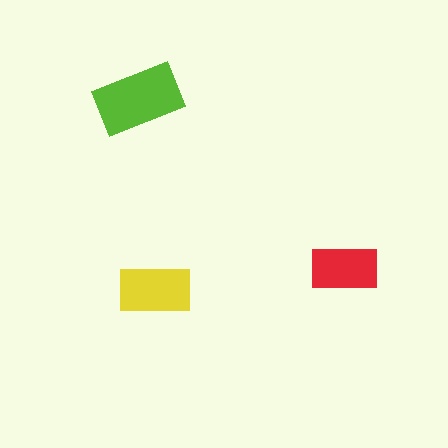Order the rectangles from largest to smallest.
the lime one, the yellow one, the red one.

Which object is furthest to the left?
The lime rectangle is leftmost.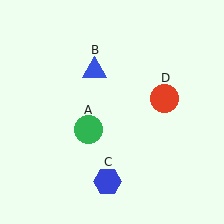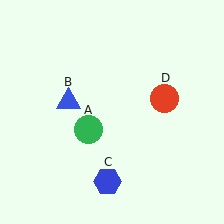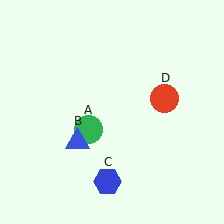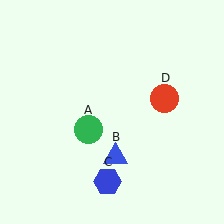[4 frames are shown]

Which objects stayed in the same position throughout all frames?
Green circle (object A) and blue hexagon (object C) and red circle (object D) remained stationary.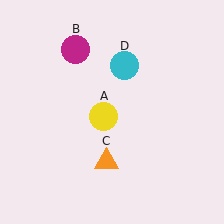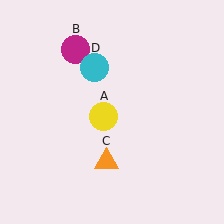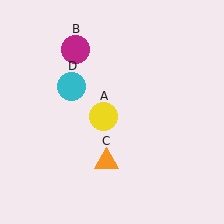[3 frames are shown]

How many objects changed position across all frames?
1 object changed position: cyan circle (object D).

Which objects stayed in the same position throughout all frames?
Yellow circle (object A) and magenta circle (object B) and orange triangle (object C) remained stationary.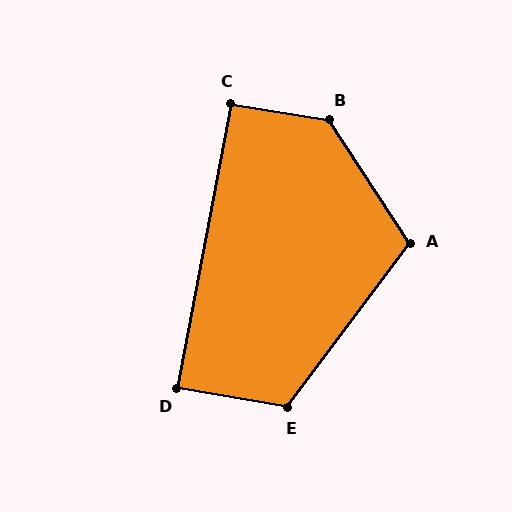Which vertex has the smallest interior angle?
D, at approximately 89 degrees.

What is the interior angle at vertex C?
Approximately 91 degrees (approximately right).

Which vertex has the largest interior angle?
B, at approximately 133 degrees.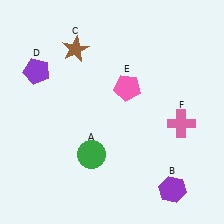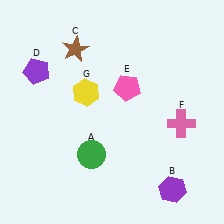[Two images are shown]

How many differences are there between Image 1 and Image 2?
There is 1 difference between the two images.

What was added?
A yellow hexagon (G) was added in Image 2.